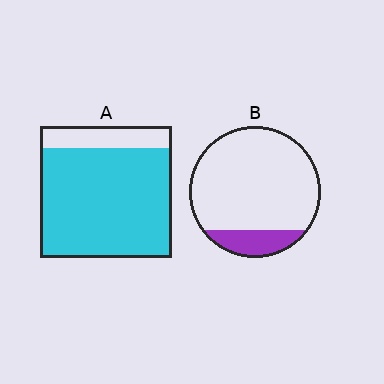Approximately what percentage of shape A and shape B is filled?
A is approximately 85% and B is approximately 15%.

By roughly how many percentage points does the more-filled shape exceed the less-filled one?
By roughly 70 percentage points (A over B).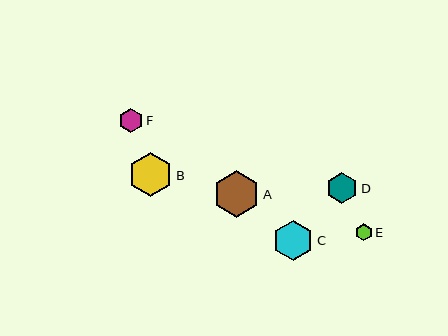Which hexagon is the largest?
Hexagon A is the largest with a size of approximately 47 pixels.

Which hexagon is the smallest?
Hexagon E is the smallest with a size of approximately 17 pixels.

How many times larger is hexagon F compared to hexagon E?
Hexagon F is approximately 1.4 times the size of hexagon E.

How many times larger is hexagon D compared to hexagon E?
Hexagon D is approximately 1.8 times the size of hexagon E.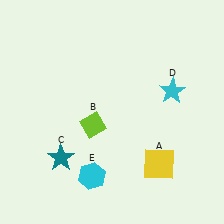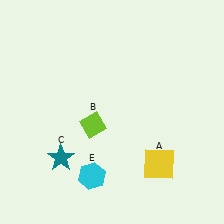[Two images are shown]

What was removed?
The cyan star (D) was removed in Image 2.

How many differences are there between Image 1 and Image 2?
There is 1 difference between the two images.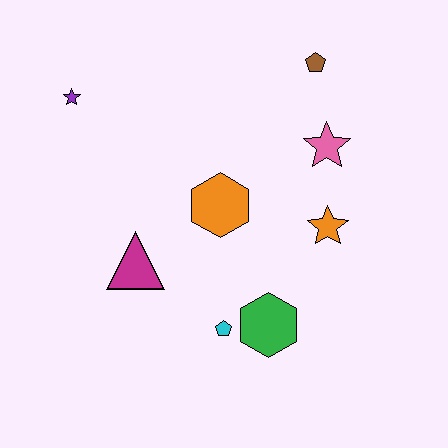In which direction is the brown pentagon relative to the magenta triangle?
The brown pentagon is above the magenta triangle.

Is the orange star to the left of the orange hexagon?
No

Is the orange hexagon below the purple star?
Yes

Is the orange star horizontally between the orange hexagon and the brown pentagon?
No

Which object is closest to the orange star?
The pink star is closest to the orange star.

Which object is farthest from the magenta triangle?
The brown pentagon is farthest from the magenta triangle.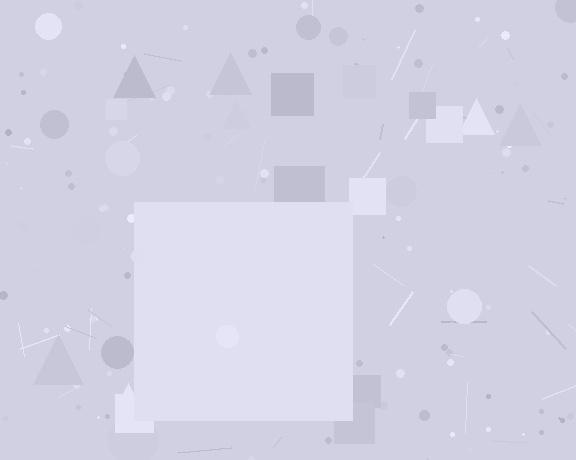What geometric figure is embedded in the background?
A square is embedded in the background.